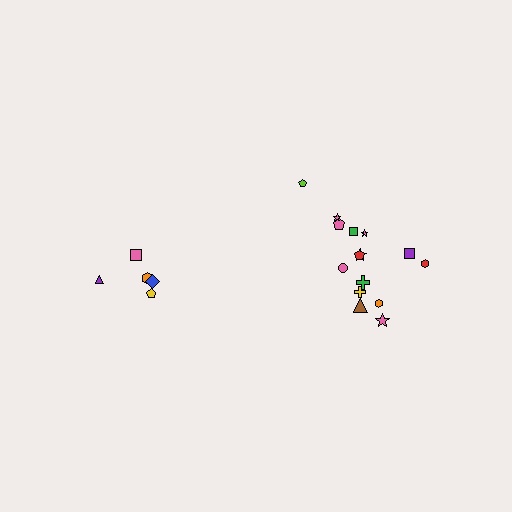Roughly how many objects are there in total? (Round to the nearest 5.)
Roughly 20 objects in total.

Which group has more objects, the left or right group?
The right group.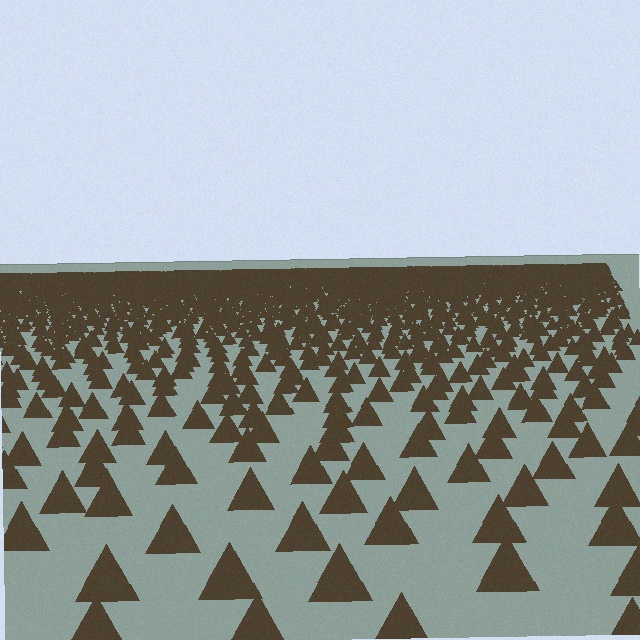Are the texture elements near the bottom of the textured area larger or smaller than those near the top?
Larger. Near the bottom, elements are closer to the viewer and appear at a bigger on-screen size.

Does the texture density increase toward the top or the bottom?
Density increases toward the top.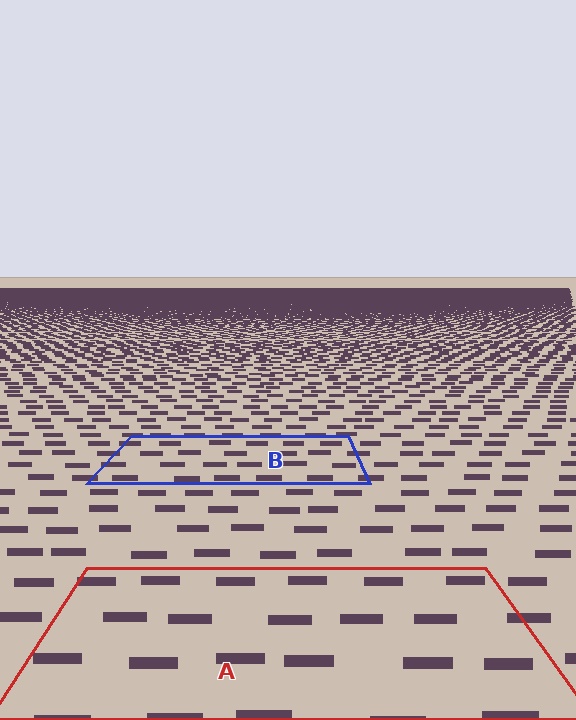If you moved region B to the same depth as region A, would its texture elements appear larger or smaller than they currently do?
They would appear larger. At a closer depth, the same texture elements are projected at a bigger on-screen size.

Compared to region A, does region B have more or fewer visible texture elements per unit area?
Region B has more texture elements per unit area — they are packed more densely because it is farther away.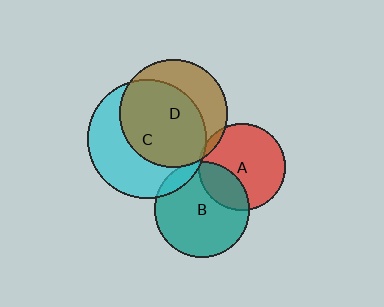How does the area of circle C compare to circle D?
Approximately 1.2 times.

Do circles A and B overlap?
Yes.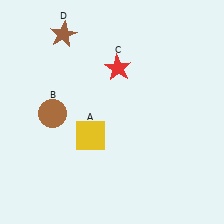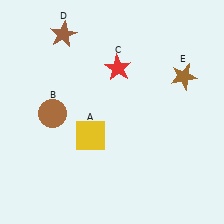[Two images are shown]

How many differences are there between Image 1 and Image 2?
There is 1 difference between the two images.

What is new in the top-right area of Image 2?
A brown star (E) was added in the top-right area of Image 2.